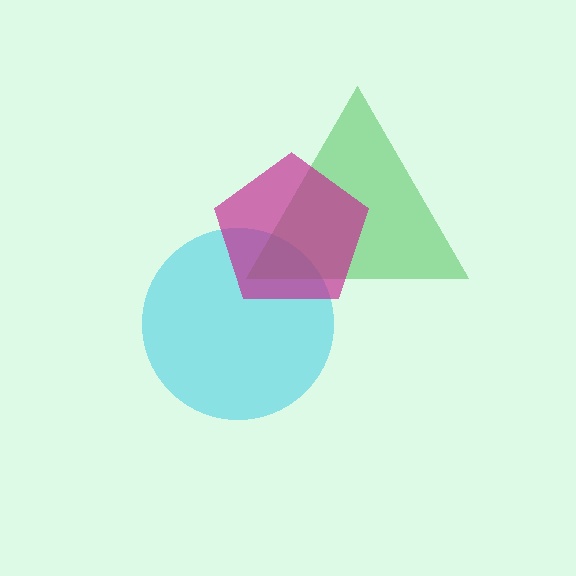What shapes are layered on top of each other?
The layered shapes are: a cyan circle, a green triangle, a magenta pentagon.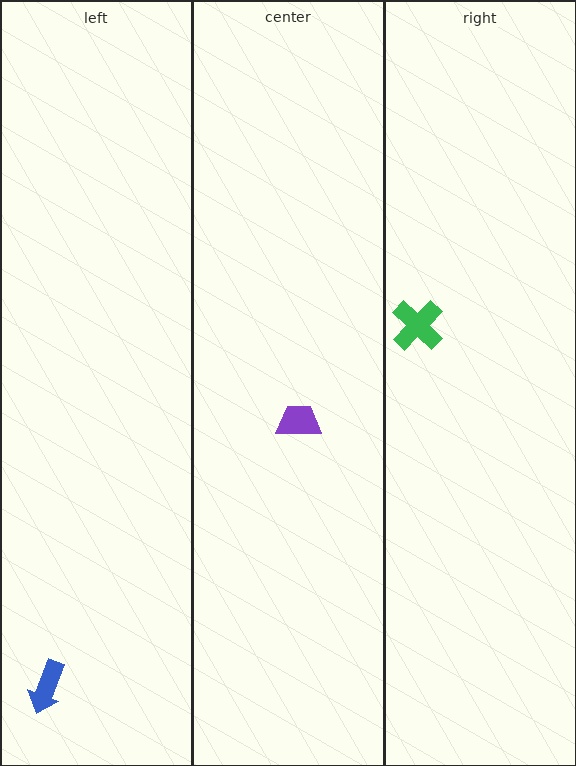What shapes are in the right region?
The green cross.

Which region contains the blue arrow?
The left region.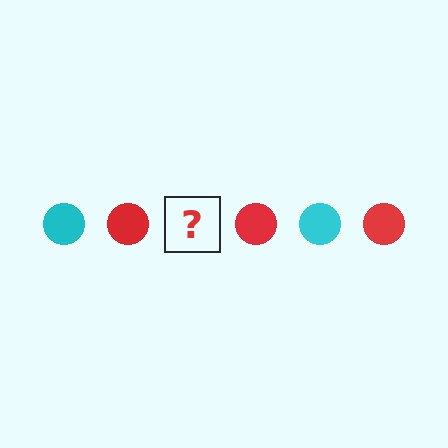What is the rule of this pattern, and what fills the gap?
The rule is that the pattern cycles through cyan, red circles. The gap should be filled with a cyan circle.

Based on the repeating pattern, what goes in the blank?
The blank should be a cyan circle.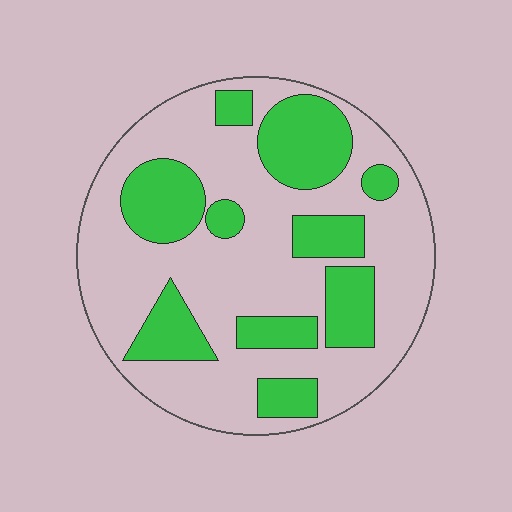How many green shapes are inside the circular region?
10.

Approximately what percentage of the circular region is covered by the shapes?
Approximately 35%.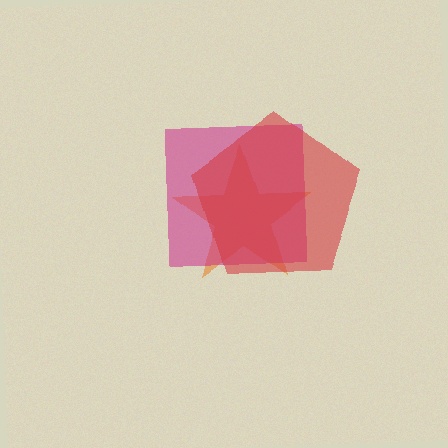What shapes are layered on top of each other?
The layered shapes are: an orange star, a magenta square, a red pentagon.